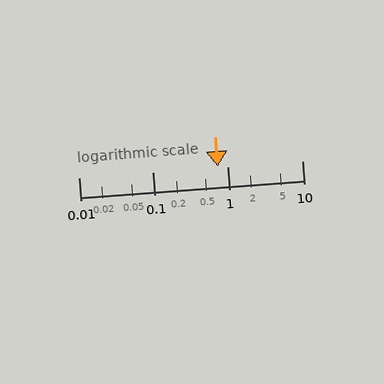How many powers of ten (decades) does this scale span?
The scale spans 3 decades, from 0.01 to 10.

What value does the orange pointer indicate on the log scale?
The pointer indicates approximately 0.74.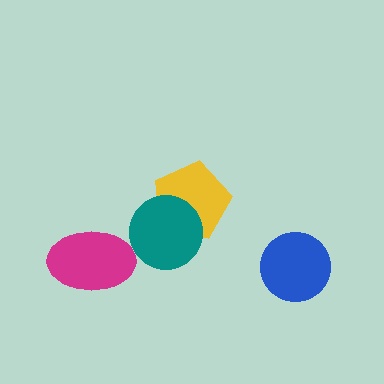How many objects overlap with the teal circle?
1 object overlaps with the teal circle.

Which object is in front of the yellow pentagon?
The teal circle is in front of the yellow pentagon.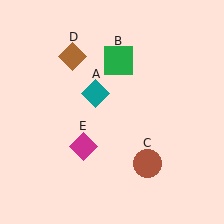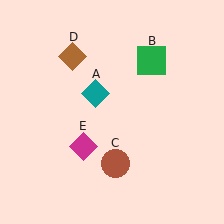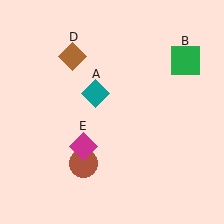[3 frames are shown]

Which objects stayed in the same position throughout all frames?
Teal diamond (object A) and brown diamond (object D) and magenta diamond (object E) remained stationary.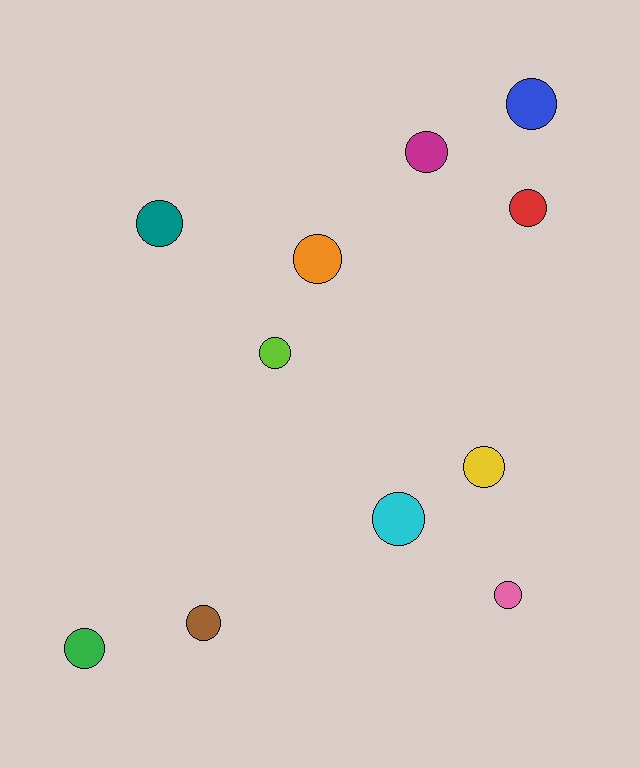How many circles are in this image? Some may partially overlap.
There are 11 circles.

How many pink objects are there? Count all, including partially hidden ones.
There is 1 pink object.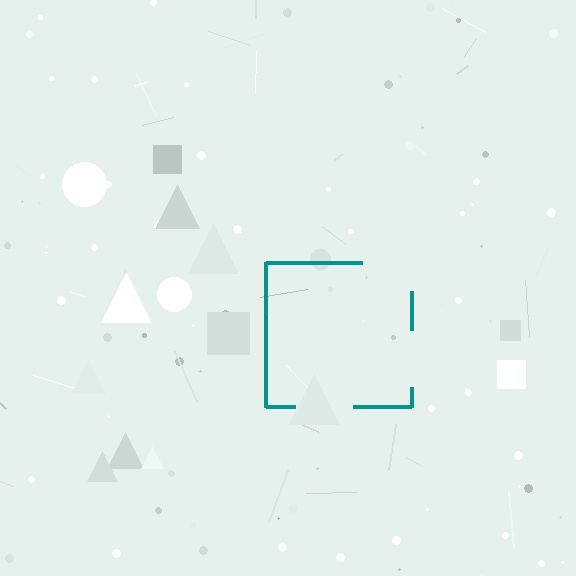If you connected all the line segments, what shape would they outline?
They would outline a square.